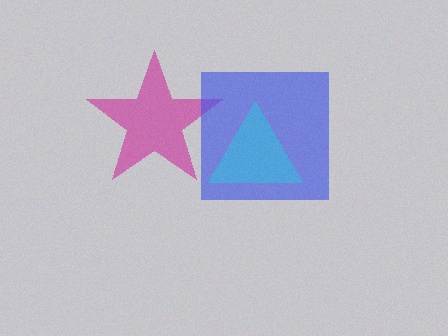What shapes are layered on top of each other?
The layered shapes are: a magenta star, a blue square, a cyan triangle.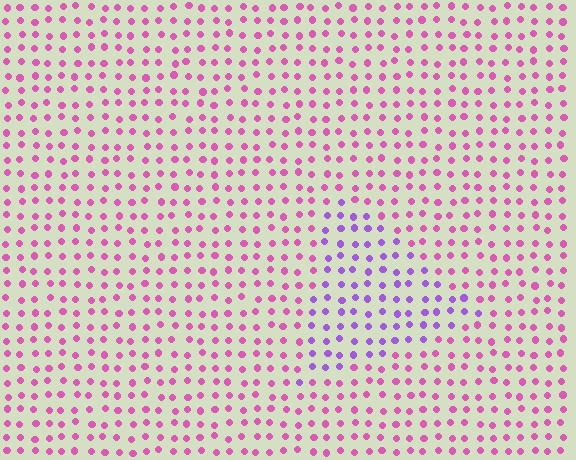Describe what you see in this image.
The image is filled with small pink elements in a uniform arrangement. A triangle-shaped region is visible where the elements are tinted to a slightly different hue, forming a subtle color boundary.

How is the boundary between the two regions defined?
The boundary is defined purely by a slight shift in hue (about 44 degrees). Spacing, size, and orientation are identical on both sides.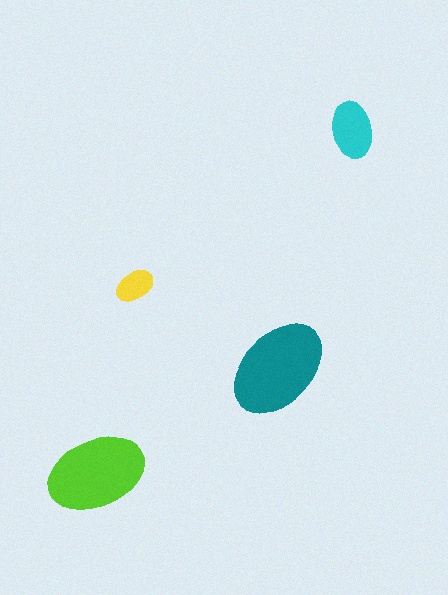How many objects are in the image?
There are 4 objects in the image.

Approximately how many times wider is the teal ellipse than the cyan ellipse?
About 2 times wider.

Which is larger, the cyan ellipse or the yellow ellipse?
The cyan one.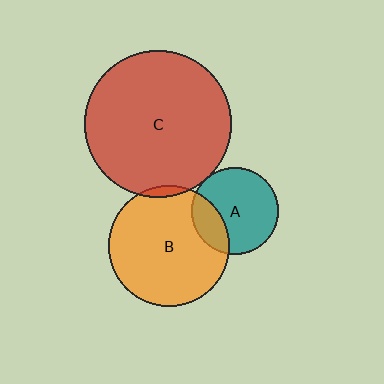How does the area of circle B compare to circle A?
Approximately 1.9 times.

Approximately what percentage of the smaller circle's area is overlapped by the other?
Approximately 5%.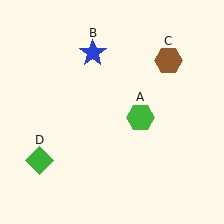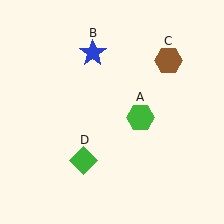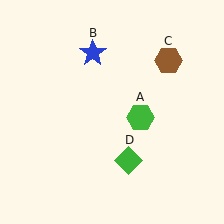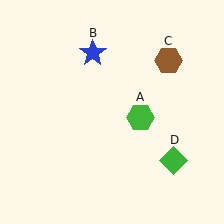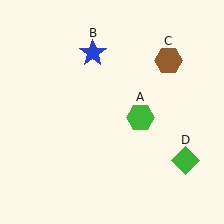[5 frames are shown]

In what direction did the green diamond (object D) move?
The green diamond (object D) moved right.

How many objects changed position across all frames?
1 object changed position: green diamond (object D).